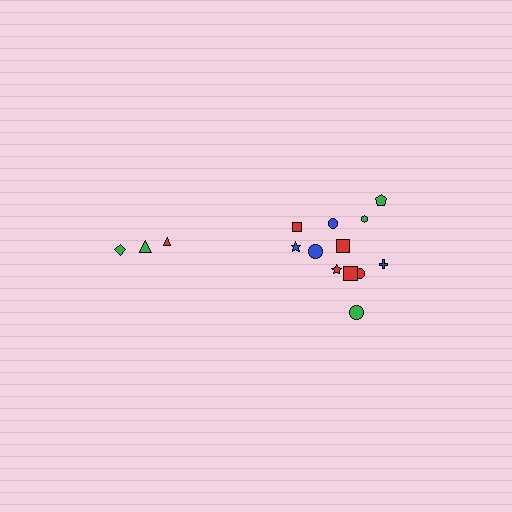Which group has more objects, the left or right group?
The right group.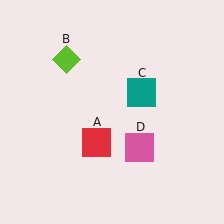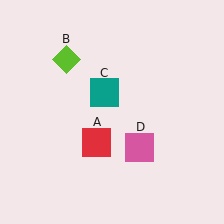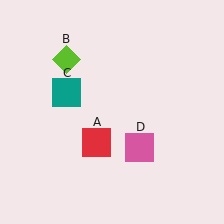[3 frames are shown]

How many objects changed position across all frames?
1 object changed position: teal square (object C).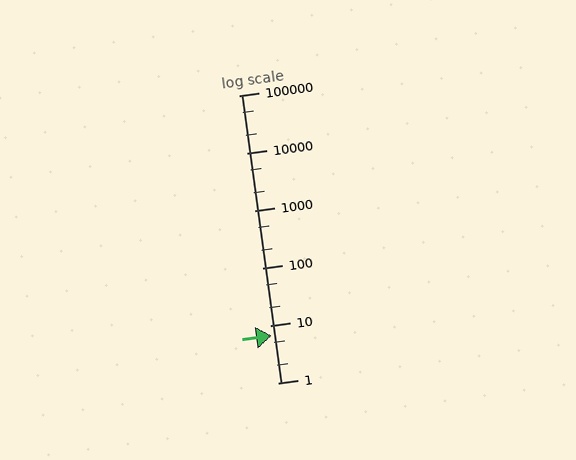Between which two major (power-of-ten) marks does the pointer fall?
The pointer is between 1 and 10.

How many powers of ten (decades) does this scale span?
The scale spans 5 decades, from 1 to 100000.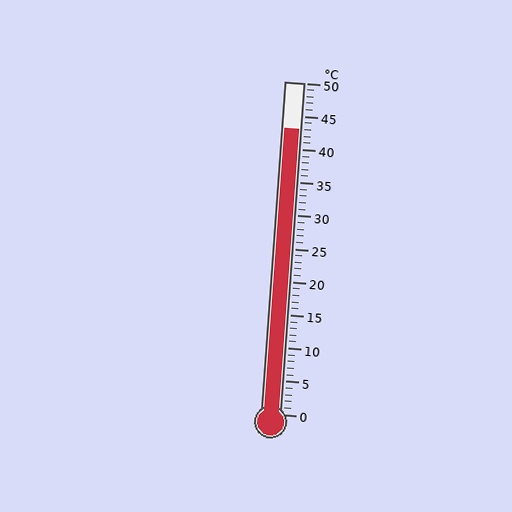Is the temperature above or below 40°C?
The temperature is above 40°C.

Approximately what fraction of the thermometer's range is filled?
The thermometer is filled to approximately 85% of its range.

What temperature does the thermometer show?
The thermometer shows approximately 43°C.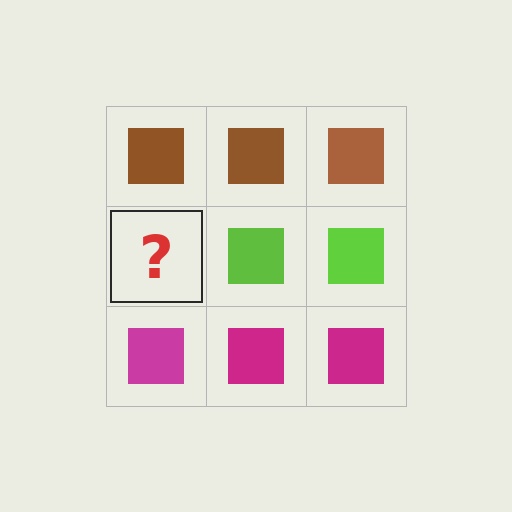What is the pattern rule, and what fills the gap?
The rule is that each row has a consistent color. The gap should be filled with a lime square.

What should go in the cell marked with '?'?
The missing cell should contain a lime square.